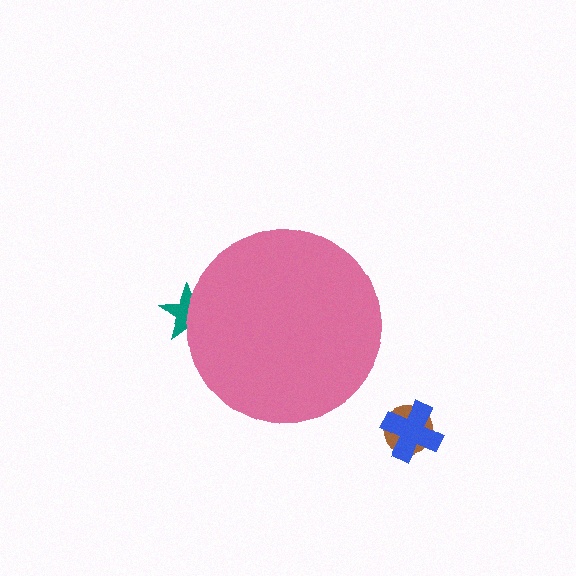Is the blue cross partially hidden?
No, the blue cross is fully visible.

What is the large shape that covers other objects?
A pink circle.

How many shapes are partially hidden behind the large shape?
1 shape is partially hidden.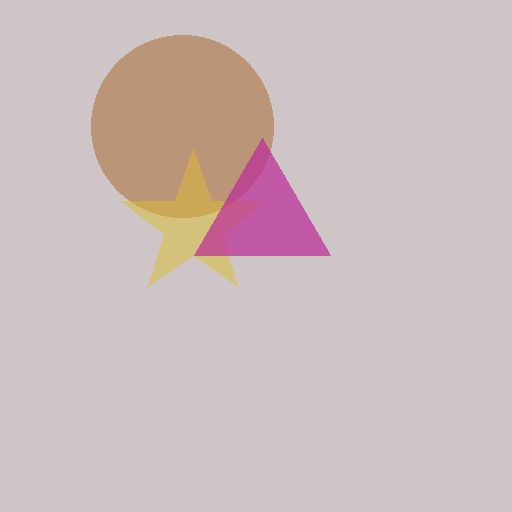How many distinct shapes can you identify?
There are 3 distinct shapes: a brown circle, a yellow star, a magenta triangle.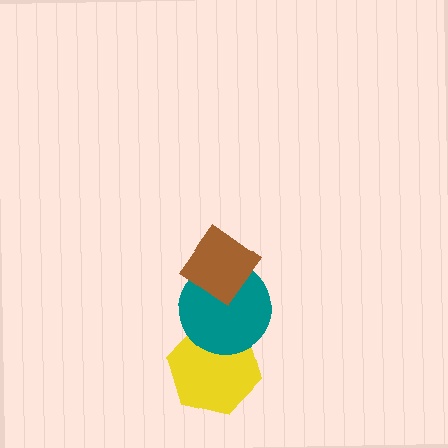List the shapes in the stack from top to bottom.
From top to bottom: the brown diamond, the teal circle, the yellow hexagon.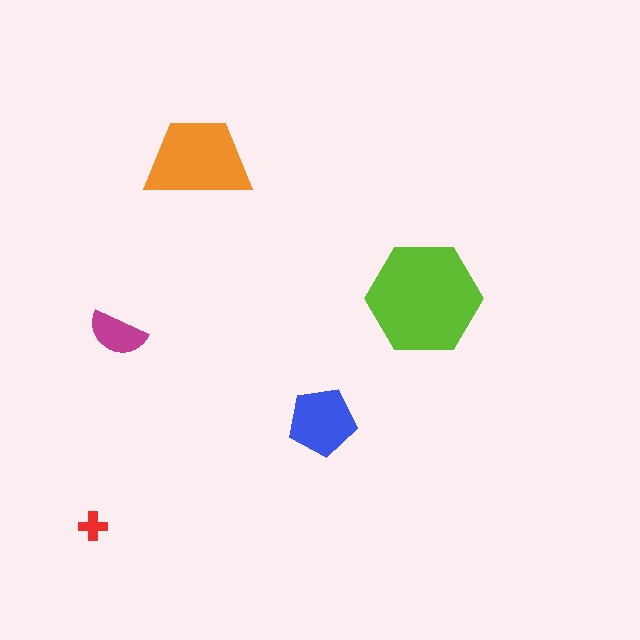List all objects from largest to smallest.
The lime hexagon, the orange trapezoid, the blue pentagon, the magenta semicircle, the red cross.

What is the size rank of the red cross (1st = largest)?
5th.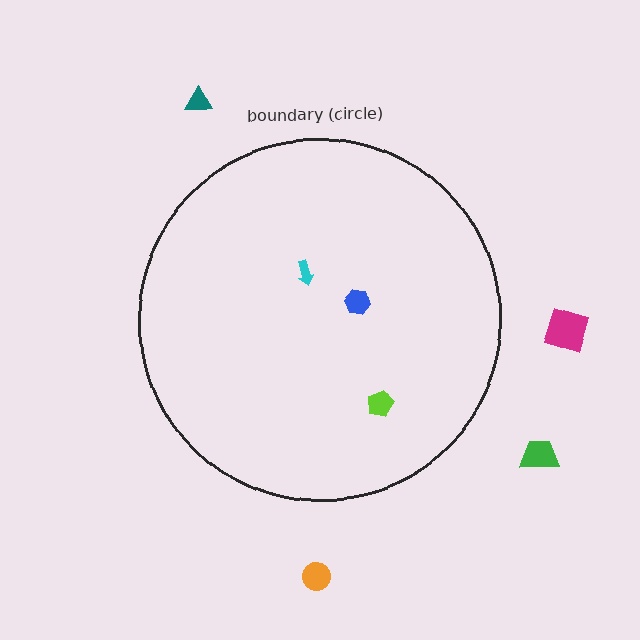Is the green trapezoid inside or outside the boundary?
Outside.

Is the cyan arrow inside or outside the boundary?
Inside.